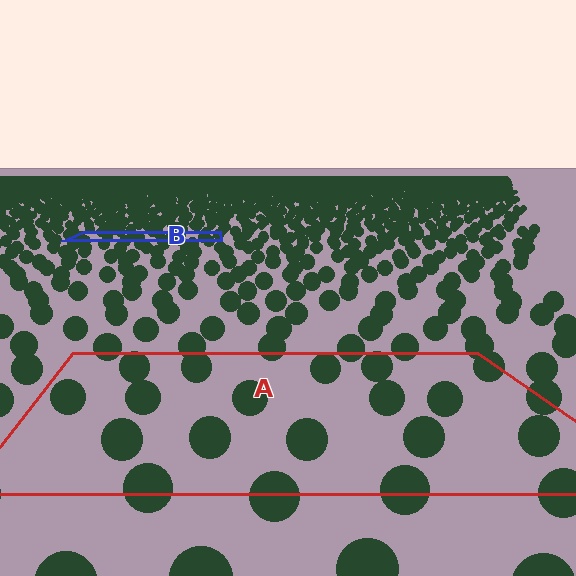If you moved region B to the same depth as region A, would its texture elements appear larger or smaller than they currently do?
They would appear larger. At a closer depth, the same texture elements are projected at a bigger on-screen size.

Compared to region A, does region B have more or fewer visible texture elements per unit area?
Region B has more texture elements per unit area — they are packed more densely because it is farther away.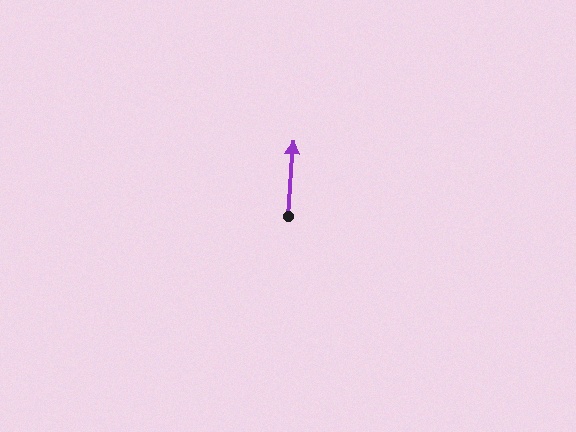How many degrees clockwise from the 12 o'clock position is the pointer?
Approximately 4 degrees.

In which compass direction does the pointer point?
North.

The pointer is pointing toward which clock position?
Roughly 12 o'clock.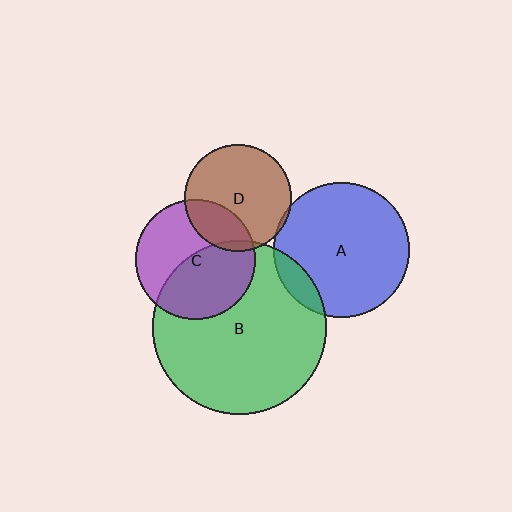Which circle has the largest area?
Circle B (green).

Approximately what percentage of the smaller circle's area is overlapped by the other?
Approximately 25%.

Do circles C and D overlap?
Yes.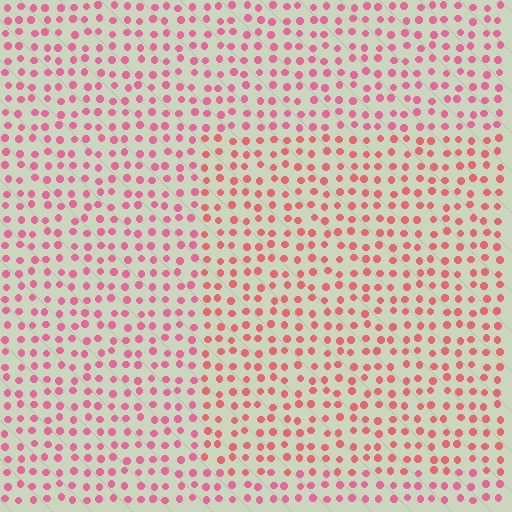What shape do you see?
I see a rectangle.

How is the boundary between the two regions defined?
The boundary is defined purely by a slight shift in hue (about 21 degrees). Spacing, size, and orientation are identical on both sides.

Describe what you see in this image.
The image is filled with small pink elements in a uniform arrangement. A rectangle-shaped region is visible where the elements are tinted to a slightly different hue, forming a subtle color boundary.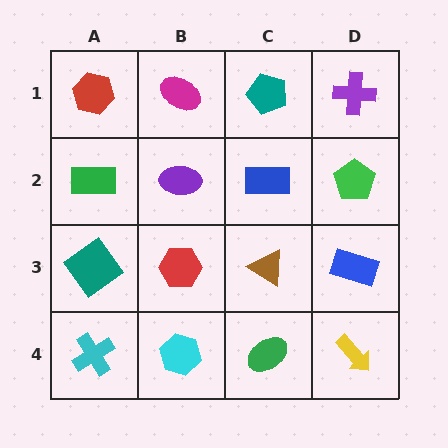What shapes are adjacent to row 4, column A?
A teal diamond (row 3, column A), a cyan hexagon (row 4, column B).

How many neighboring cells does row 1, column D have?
2.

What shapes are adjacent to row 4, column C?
A brown triangle (row 3, column C), a cyan hexagon (row 4, column B), a yellow arrow (row 4, column D).